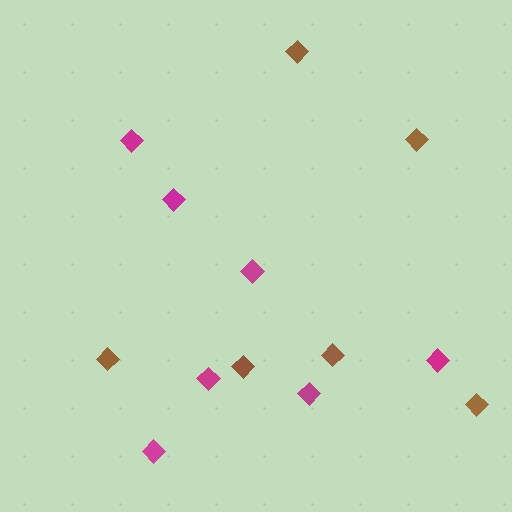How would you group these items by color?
There are 2 groups: one group of magenta diamonds (7) and one group of brown diamonds (6).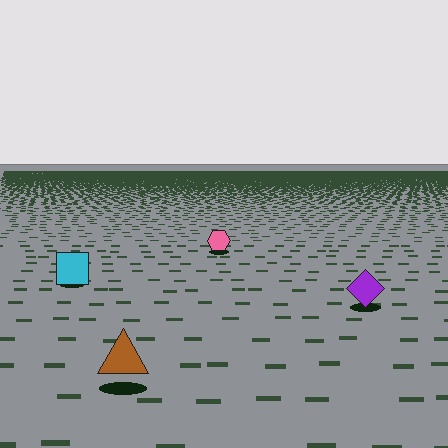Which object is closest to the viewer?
The brown triangle is closest. The texture marks near it are larger and more spread out.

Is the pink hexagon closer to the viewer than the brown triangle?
No. The brown triangle is closer — you can tell from the texture gradient: the ground texture is coarser near it.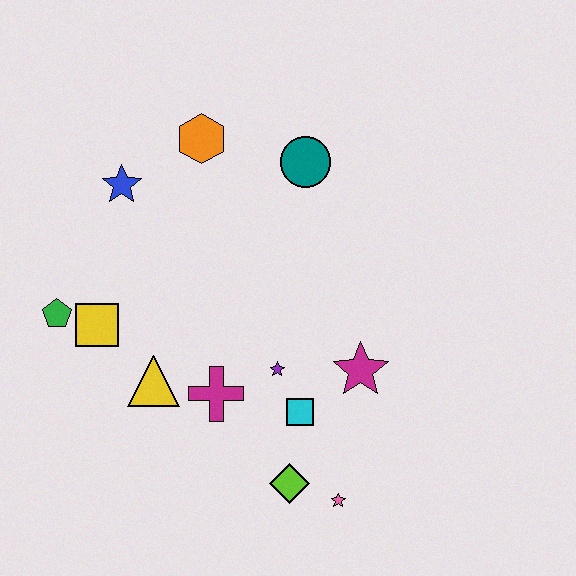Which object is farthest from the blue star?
The pink star is farthest from the blue star.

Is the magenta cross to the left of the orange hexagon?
No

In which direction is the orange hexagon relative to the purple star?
The orange hexagon is above the purple star.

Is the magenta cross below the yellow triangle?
Yes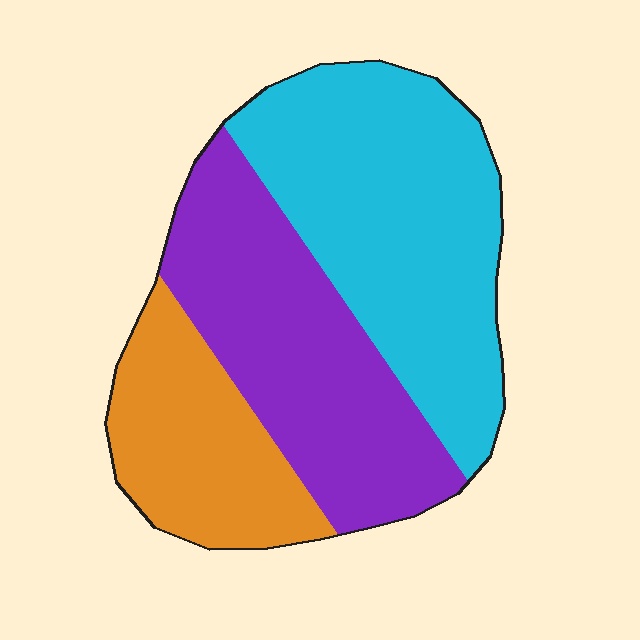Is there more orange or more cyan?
Cyan.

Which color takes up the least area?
Orange, at roughly 20%.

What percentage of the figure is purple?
Purple covers around 35% of the figure.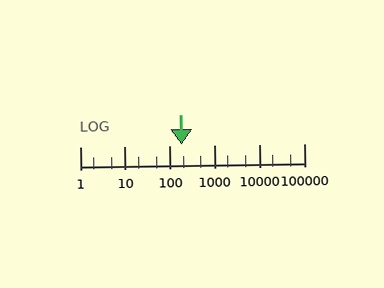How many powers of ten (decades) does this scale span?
The scale spans 5 decades, from 1 to 100000.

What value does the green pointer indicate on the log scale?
The pointer indicates approximately 180.